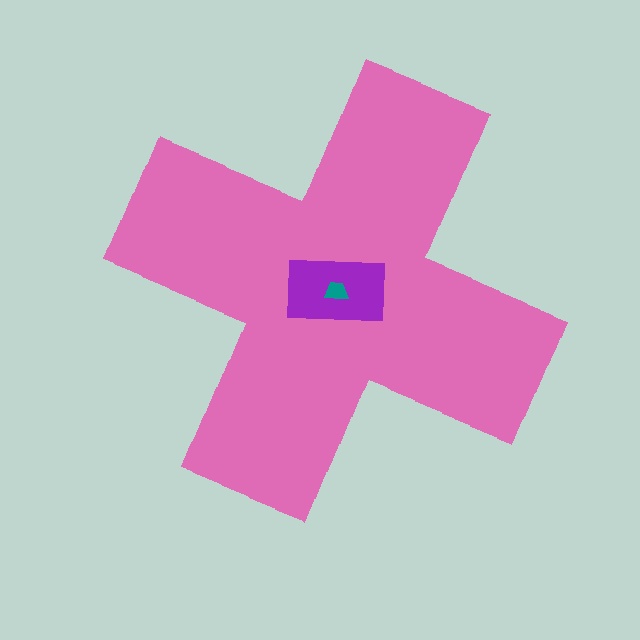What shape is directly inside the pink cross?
The purple rectangle.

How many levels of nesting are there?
3.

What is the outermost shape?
The pink cross.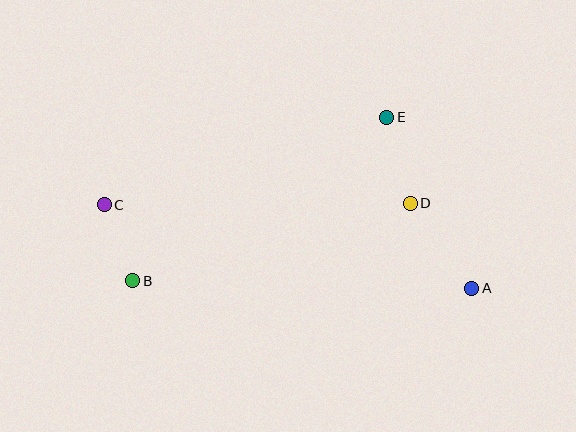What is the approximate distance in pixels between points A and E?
The distance between A and E is approximately 191 pixels.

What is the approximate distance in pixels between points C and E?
The distance between C and E is approximately 296 pixels.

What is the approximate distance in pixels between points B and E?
The distance between B and E is approximately 302 pixels.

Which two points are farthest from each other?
Points A and C are farthest from each other.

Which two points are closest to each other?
Points B and C are closest to each other.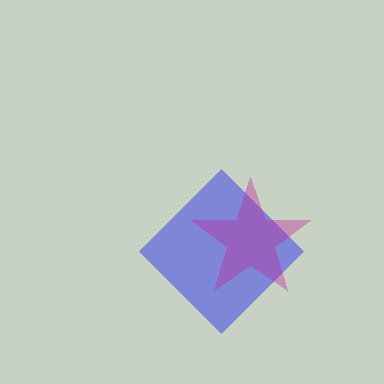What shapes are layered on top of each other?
The layered shapes are: a blue diamond, a magenta star.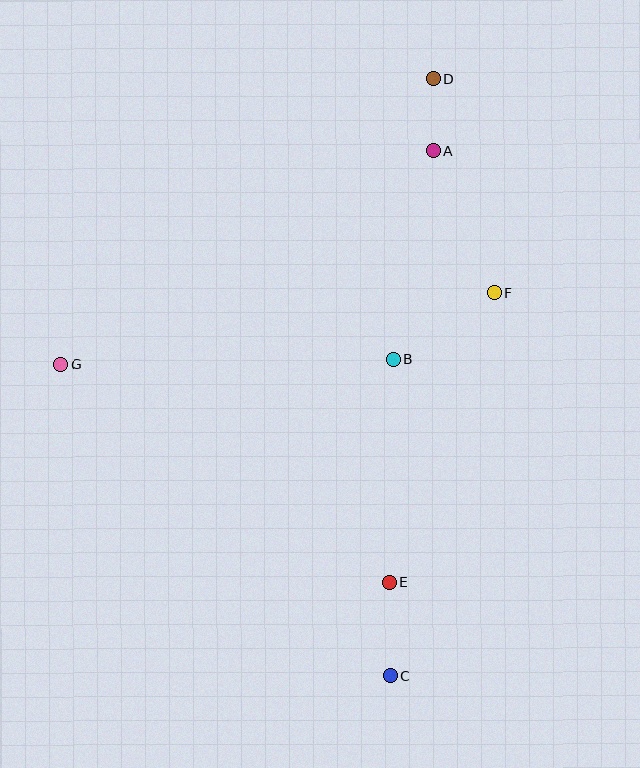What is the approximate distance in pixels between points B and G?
The distance between B and G is approximately 333 pixels.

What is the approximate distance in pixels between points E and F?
The distance between E and F is approximately 308 pixels.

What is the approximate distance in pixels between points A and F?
The distance between A and F is approximately 154 pixels.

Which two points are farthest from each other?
Points C and D are farthest from each other.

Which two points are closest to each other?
Points A and D are closest to each other.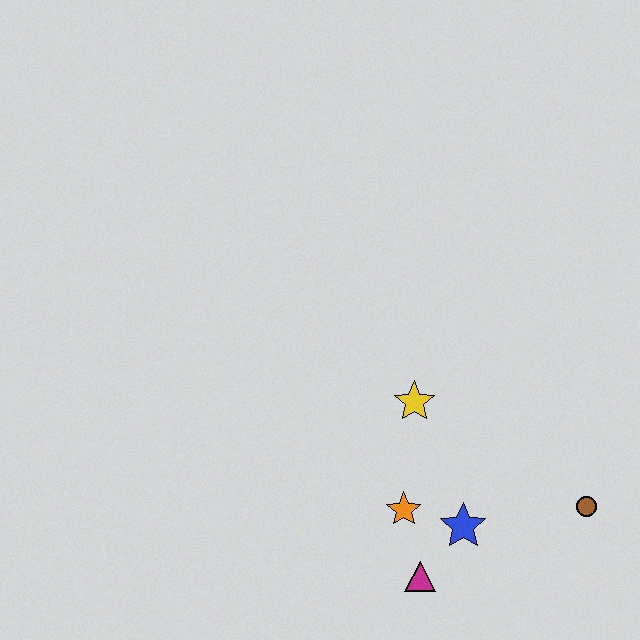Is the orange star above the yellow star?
No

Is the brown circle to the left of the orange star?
No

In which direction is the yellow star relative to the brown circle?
The yellow star is to the left of the brown circle.